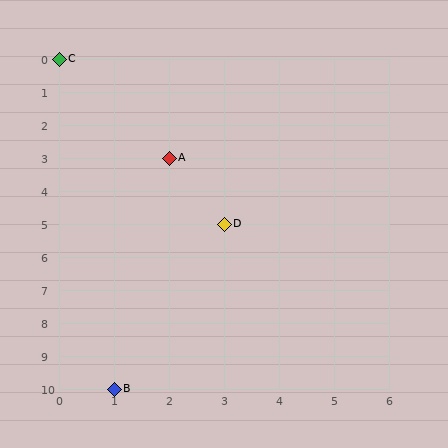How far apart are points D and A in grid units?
Points D and A are 1 column and 2 rows apart (about 2.2 grid units diagonally).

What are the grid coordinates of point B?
Point B is at grid coordinates (1, 10).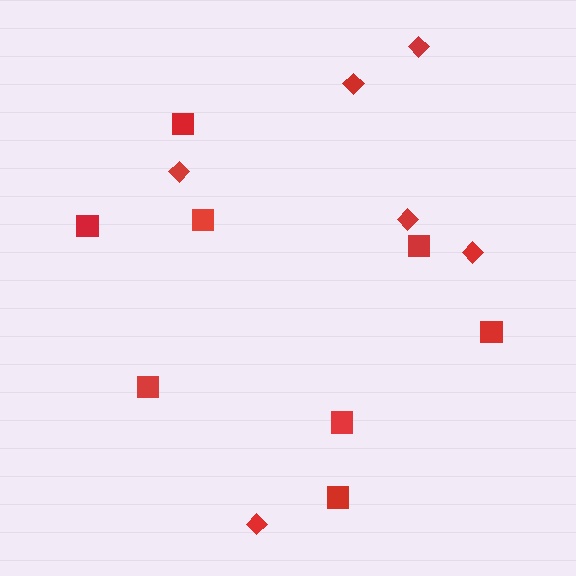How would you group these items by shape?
There are 2 groups: one group of diamonds (6) and one group of squares (8).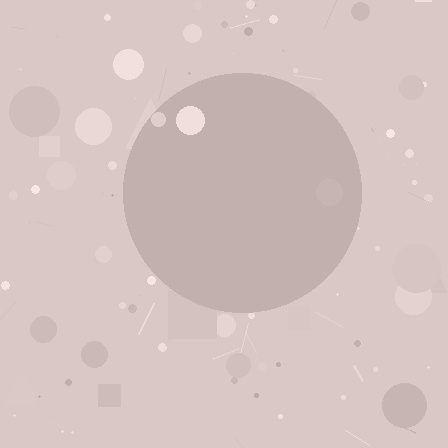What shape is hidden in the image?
A circle is hidden in the image.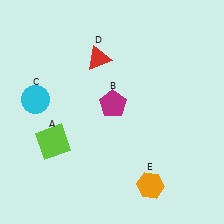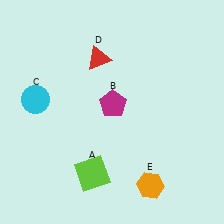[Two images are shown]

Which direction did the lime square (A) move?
The lime square (A) moved right.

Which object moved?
The lime square (A) moved right.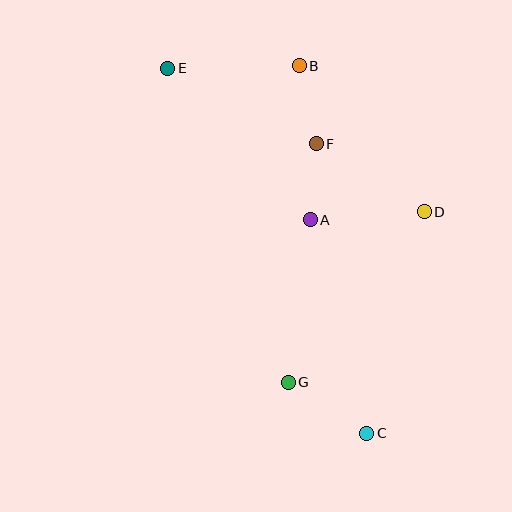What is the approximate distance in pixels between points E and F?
The distance between E and F is approximately 167 pixels.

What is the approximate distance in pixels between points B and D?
The distance between B and D is approximately 192 pixels.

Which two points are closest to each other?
Points A and F are closest to each other.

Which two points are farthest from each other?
Points C and E are farthest from each other.